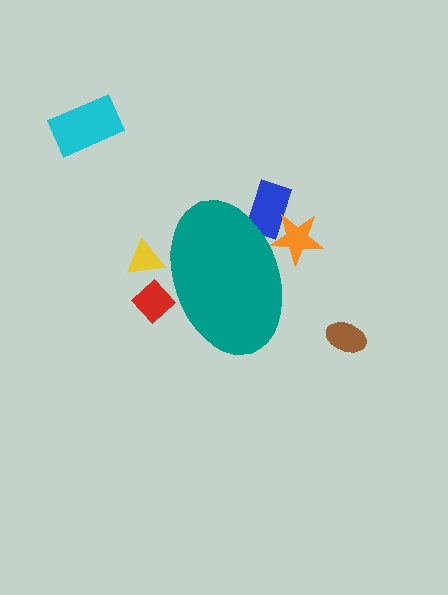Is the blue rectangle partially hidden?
Yes, the blue rectangle is partially hidden behind the teal ellipse.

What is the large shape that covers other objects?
A teal ellipse.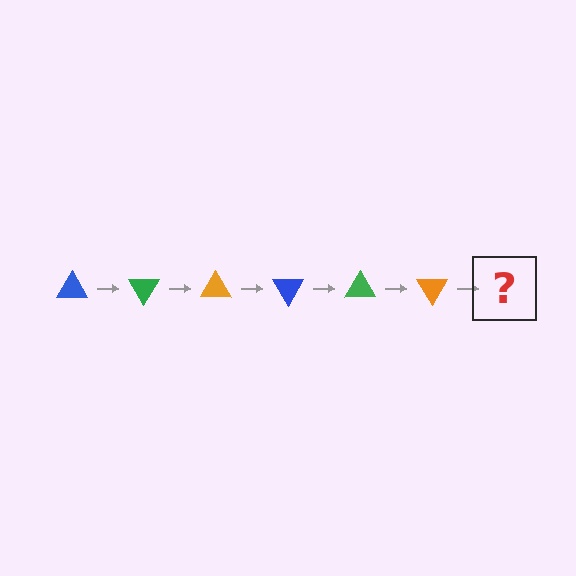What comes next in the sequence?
The next element should be a blue triangle, rotated 360 degrees from the start.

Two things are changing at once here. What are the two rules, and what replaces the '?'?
The two rules are that it rotates 60 degrees each step and the color cycles through blue, green, and orange. The '?' should be a blue triangle, rotated 360 degrees from the start.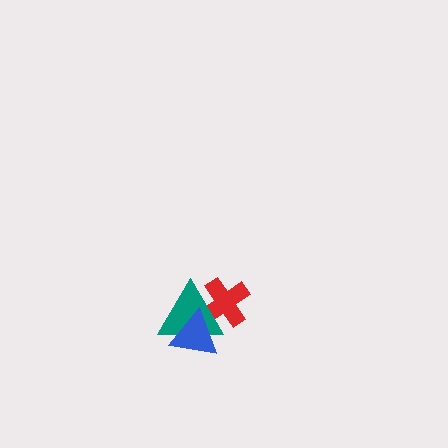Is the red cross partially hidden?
Yes, it is partially covered by another shape.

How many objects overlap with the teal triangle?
2 objects overlap with the teal triangle.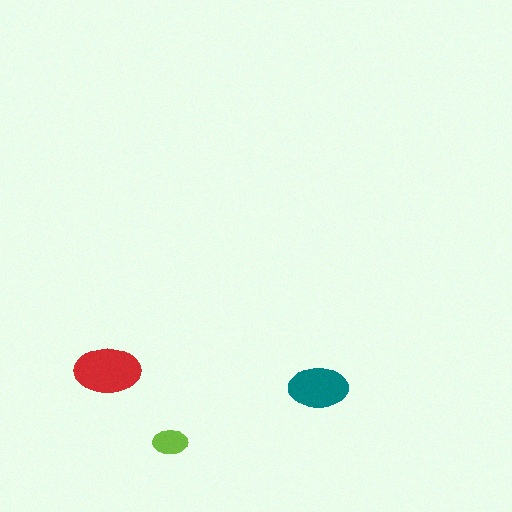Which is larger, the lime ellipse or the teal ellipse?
The teal one.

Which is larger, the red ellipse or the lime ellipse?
The red one.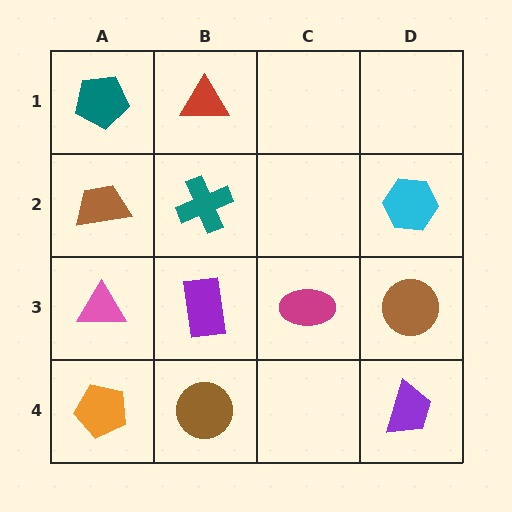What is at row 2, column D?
A cyan hexagon.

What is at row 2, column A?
A brown trapezoid.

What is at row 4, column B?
A brown circle.